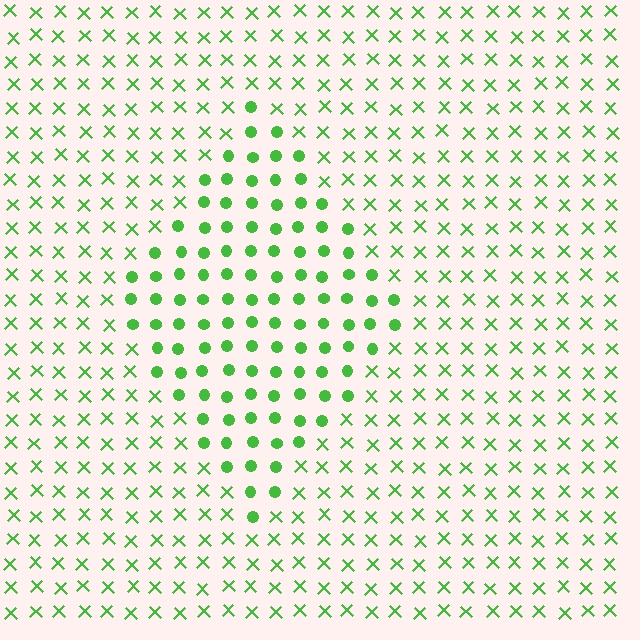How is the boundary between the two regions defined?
The boundary is defined by a change in element shape: circles inside vs. X marks outside. All elements share the same color and spacing.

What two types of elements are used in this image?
The image uses circles inside the diamond region and X marks outside it.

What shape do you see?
I see a diamond.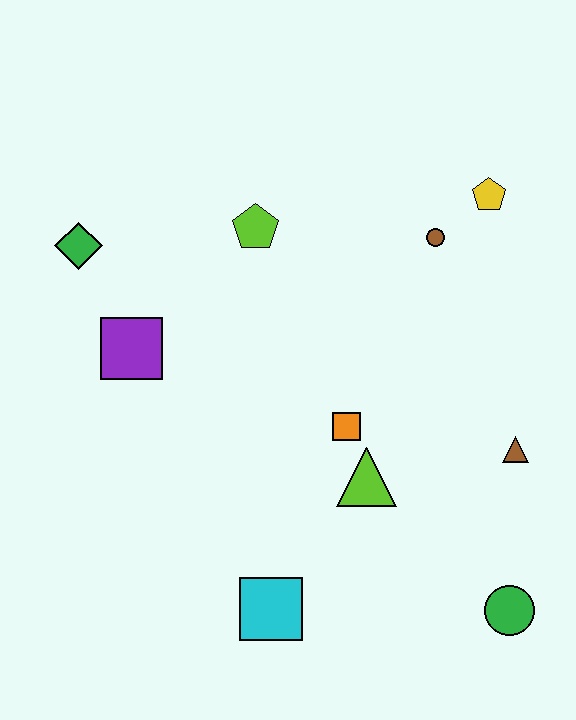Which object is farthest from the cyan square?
The yellow pentagon is farthest from the cyan square.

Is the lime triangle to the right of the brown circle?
No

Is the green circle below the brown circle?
Yes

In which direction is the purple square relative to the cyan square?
The purple square is above the cyan square.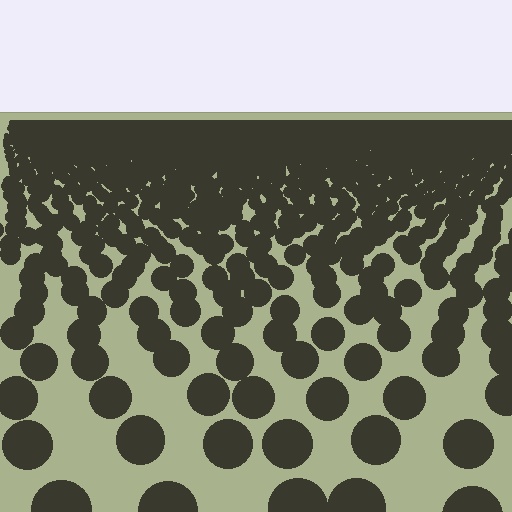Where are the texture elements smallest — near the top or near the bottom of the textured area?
Near the top.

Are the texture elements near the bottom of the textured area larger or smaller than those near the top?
Larger. Near the bottom, elements are closer to the viewer and appear at a bigger on-screen size.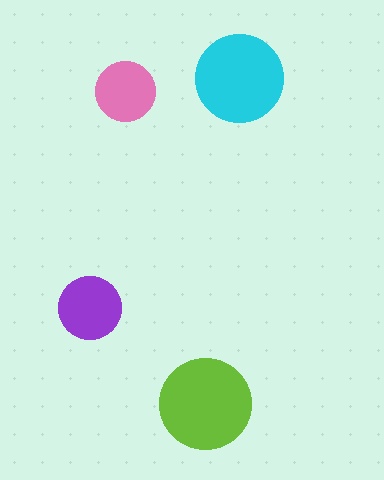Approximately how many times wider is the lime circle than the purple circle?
About 1.5 times wider.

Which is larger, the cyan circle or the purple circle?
The cyan one.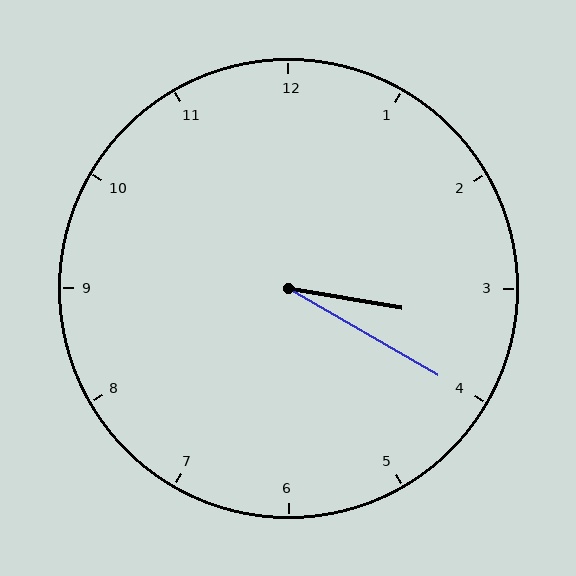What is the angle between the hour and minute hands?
Approximately 20 degrees.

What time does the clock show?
3:20.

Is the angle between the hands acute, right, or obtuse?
It is acute.